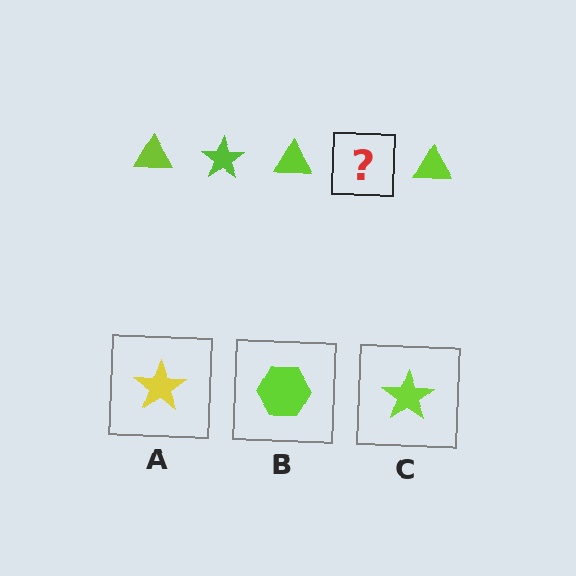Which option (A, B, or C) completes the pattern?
C.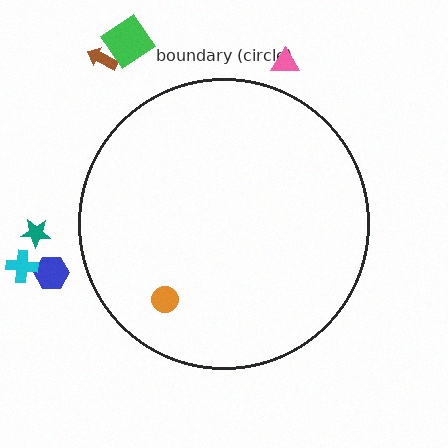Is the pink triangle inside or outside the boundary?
Outside.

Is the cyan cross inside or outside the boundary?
Outside.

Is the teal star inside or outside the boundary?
Outside.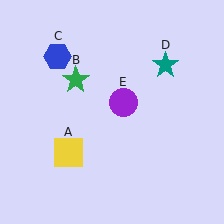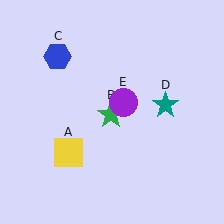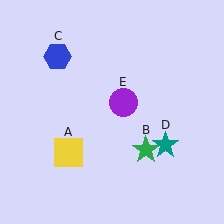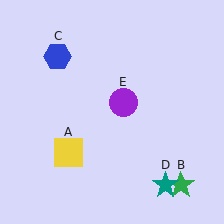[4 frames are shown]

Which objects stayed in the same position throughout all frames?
Yellow square (object A) and blue hexagon (object C) and purple circle (object E) remained stationary.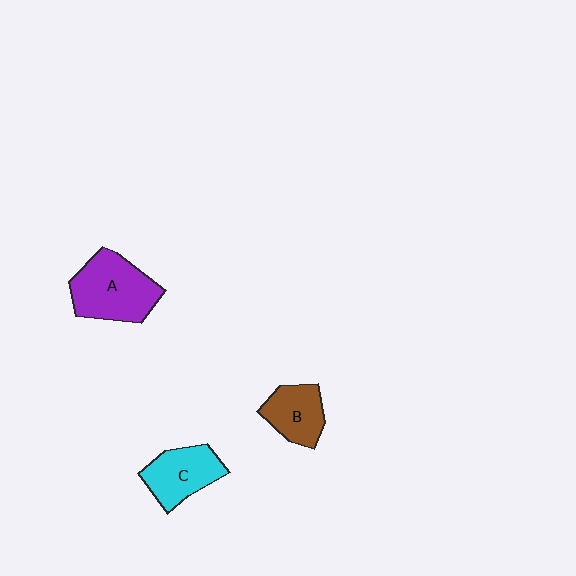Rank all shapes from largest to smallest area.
From largest to smallest: A (purple), C (cyan), B (brown).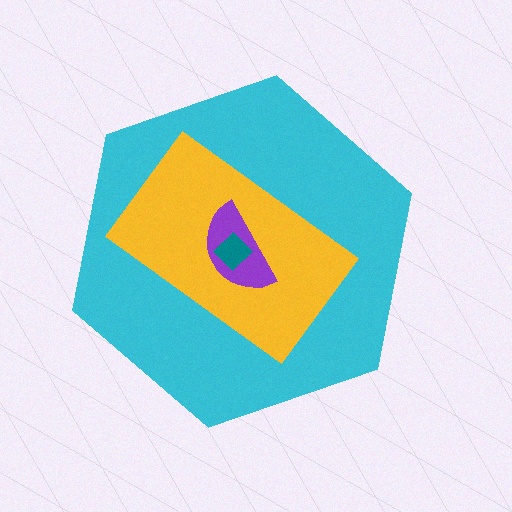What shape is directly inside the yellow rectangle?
The purple semicircle.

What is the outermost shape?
The cyan hexagon.